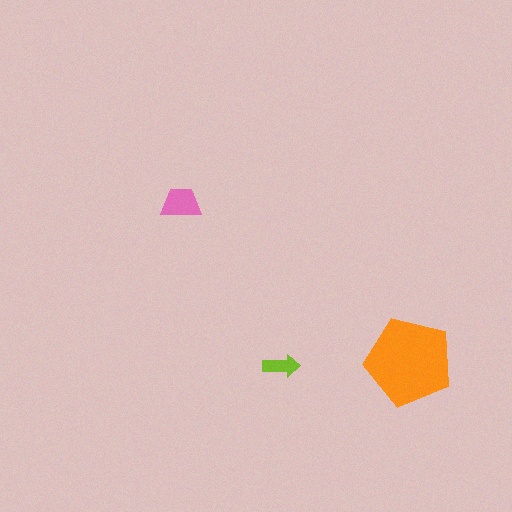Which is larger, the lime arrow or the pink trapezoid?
The pink trapezoid.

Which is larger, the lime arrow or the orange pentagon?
The orange pentagon.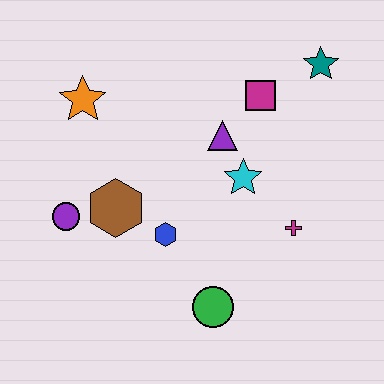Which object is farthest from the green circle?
The teal star is farthest from the green circle.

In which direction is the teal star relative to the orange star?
The teal star is to the right of the orange star.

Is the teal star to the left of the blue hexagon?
No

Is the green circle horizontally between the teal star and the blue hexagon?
Yes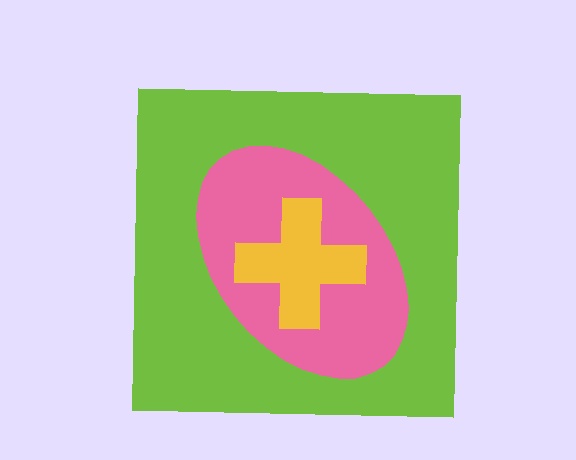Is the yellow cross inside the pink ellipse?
Yes.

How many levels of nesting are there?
3.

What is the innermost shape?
The yellow cross.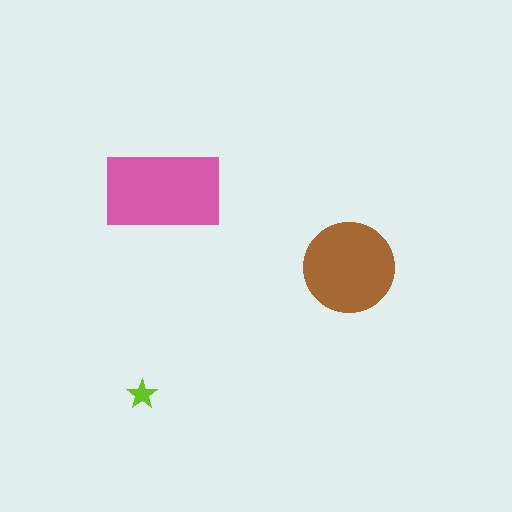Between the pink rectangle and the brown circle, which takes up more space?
The pink rectangle.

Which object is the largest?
The pink rectangle.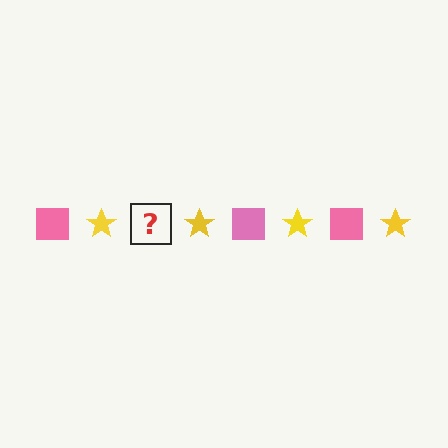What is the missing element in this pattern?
The missing element is a pink square.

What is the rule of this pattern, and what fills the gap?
The rule is that the pattern alternates between pink square and yellow star. The gap should be filled with a pink square.